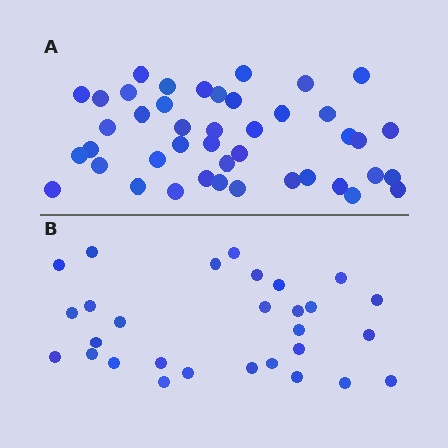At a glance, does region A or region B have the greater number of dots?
Region A (the top region) has more dots.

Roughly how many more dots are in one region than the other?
Region A has approximately 15 more dots than region B.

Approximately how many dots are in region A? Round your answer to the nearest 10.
About 40 dots. (The exact count is 43, which rounds to 40.)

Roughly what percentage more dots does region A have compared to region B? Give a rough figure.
About 50% more.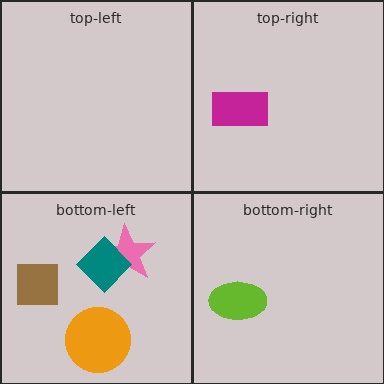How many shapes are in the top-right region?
1.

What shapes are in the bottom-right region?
The lime ellipse.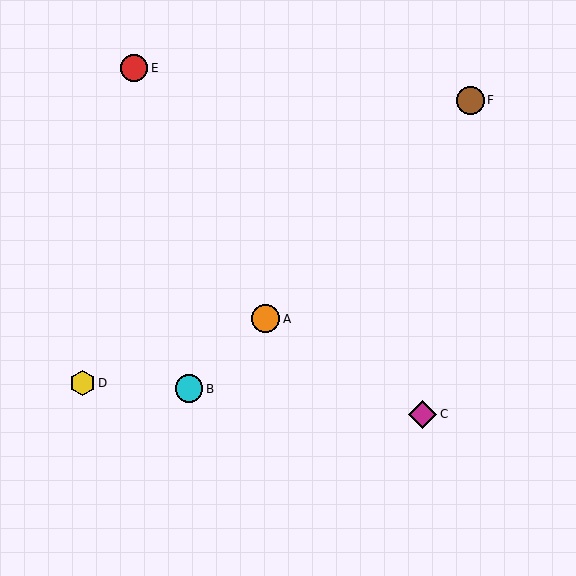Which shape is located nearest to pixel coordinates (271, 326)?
The orange circle (labeled A) at (266, 319) is nearest to that location.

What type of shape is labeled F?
Shape F is a brown circle.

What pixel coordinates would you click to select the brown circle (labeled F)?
Click at (470, 100) to select the brown circle F.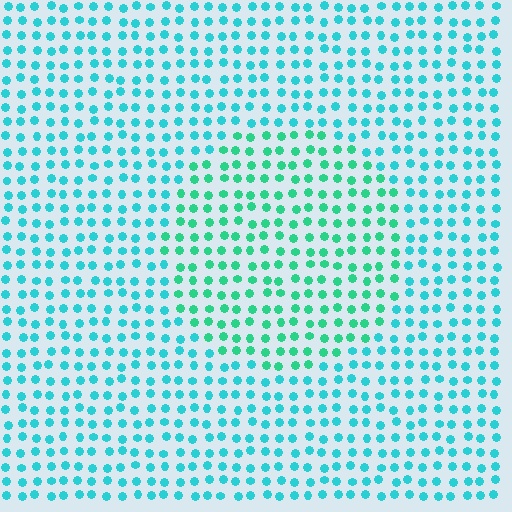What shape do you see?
I see a circle.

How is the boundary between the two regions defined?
The boundary is defined purely by a slight shift in hue (about 28 degrees). Spacing, size, and orientation are identical on both sides.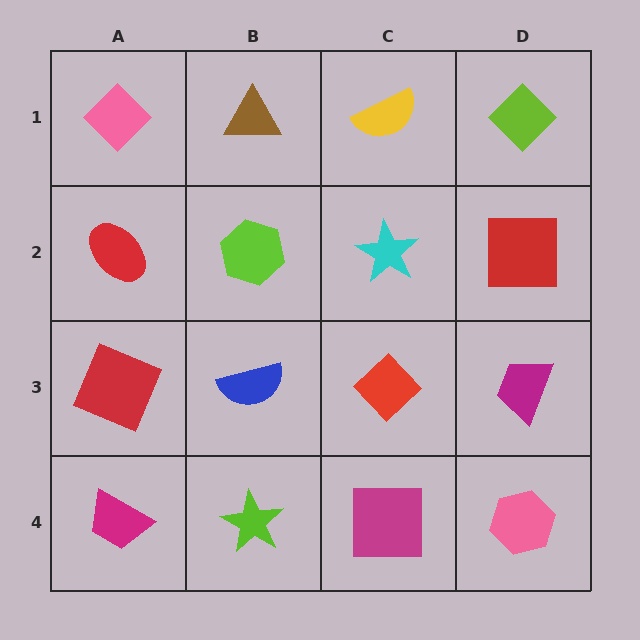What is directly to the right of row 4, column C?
A pink hexagon.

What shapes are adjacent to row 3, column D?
A red square (row 2, column D), a pink hexagon (row 4, column D), a red diamond (row 3, column C).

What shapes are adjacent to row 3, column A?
A red ellipse (row 2, column A), a magenta trapezoid (row 4, column A), a blue semicircle (row 3, column B).